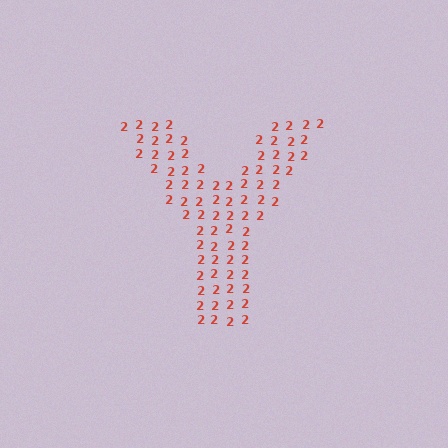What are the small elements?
The small elements are digit 2's.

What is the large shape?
The large shape is the letter Y.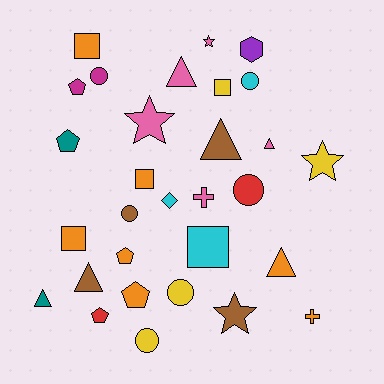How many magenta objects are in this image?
There are 2 magenta objects.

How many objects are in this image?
There are 30 objects.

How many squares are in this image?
There are 5 squares.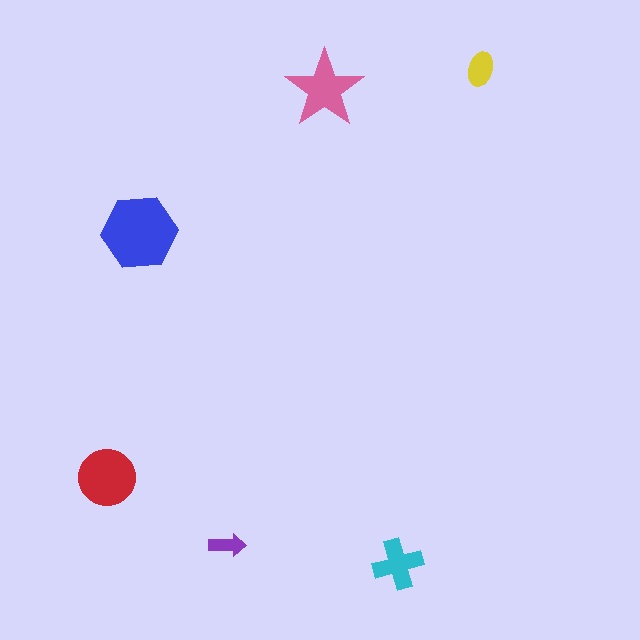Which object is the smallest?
The purple arrow.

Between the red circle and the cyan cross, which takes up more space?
The red circle.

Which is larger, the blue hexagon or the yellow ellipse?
The blue hexagon.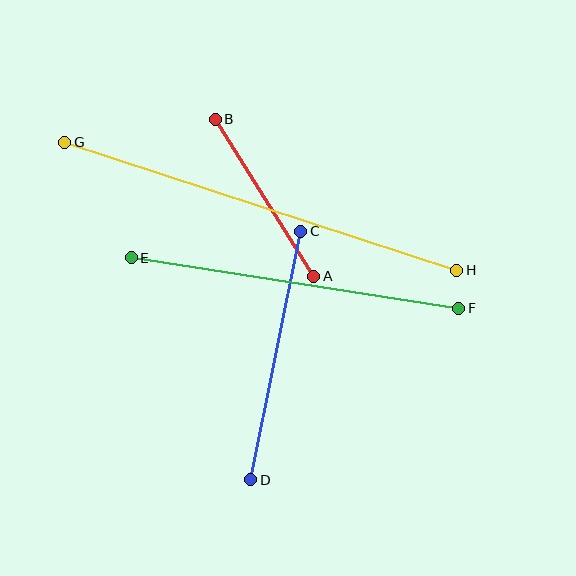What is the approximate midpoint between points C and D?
The midpoint is at approximately (276, 355) pixels.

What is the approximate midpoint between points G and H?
The midpoint is at approximately (261, 206) pixels.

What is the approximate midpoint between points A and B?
The midpoint is at approximately (264, 198) pixels.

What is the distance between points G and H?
The distance is approximately 413 pixels.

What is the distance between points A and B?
The distance is approximately 185 pixels.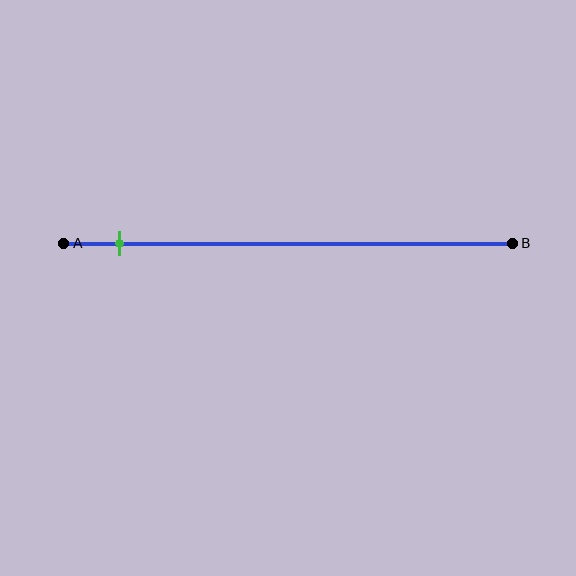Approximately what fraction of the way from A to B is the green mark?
The green mark is approximately 10% of the way from A to B.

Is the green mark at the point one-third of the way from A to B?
No, the mark is at about 10% from A, not at the 33% one-third point.